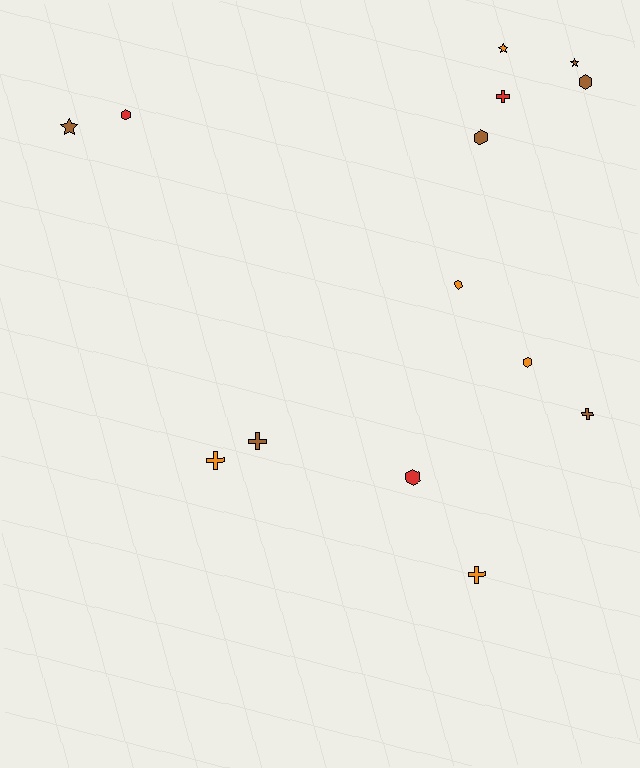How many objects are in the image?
There are 14 objects.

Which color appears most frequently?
Brown, with 6 objects.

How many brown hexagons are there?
There are 2 brown hexagons.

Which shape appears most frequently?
Hexagon, with 6 objects.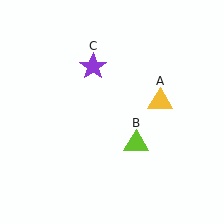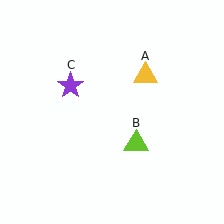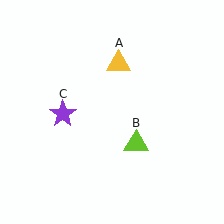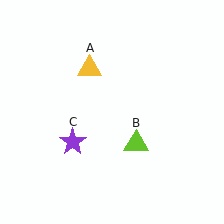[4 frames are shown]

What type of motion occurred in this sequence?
The yellow triangle (object A), purple star (object C) rotated counterclockwise around the center of the scene.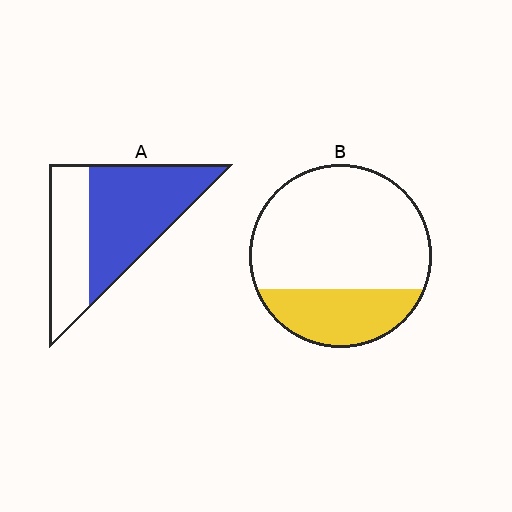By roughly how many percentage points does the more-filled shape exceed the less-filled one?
By roughly 35 percentage points (A over B).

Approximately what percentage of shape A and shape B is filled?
A is approximately 60% and B is approximately 30%.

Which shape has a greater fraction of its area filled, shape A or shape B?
Shape A.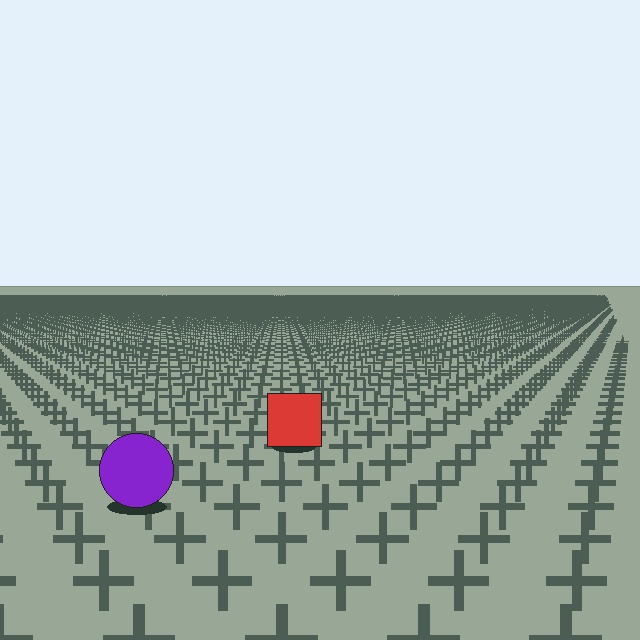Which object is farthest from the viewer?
The red square is farthest from the viewer. It appears smaller and the ground texture around it is denser.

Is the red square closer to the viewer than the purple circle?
No. The purple circle is closer — you can tell from the texture gradient: the ground texture is coarser near it.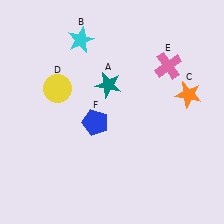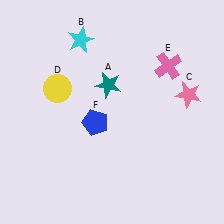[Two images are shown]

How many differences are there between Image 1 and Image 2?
There is 1 difference between the two images.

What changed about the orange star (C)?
In Image 1, C is orange. In Image 2, it changed to pink.